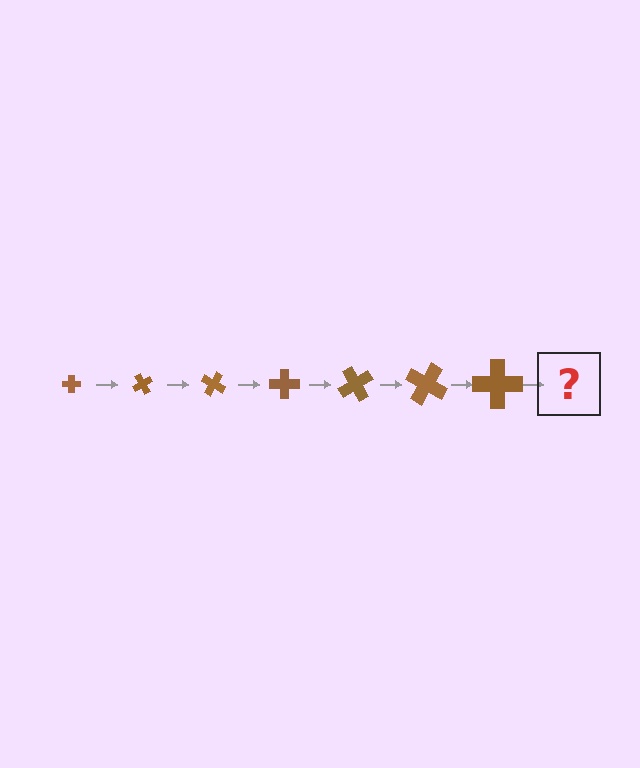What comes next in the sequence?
The next element should be a cross, larger than the previous one and rotated 420 degrees from the start.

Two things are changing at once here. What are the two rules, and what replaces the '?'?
The two rules are that the cross grows larger each step and it rotates 60 degrees each step. The '?' should be a cross, larger than the previous one and rotated 420 degrees from the start.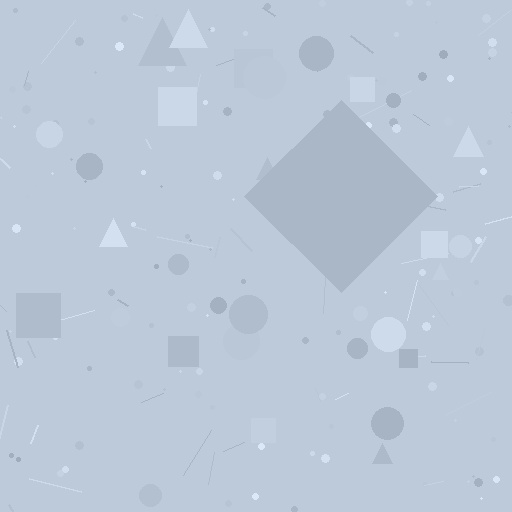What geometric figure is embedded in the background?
A diamond is embedded in the background.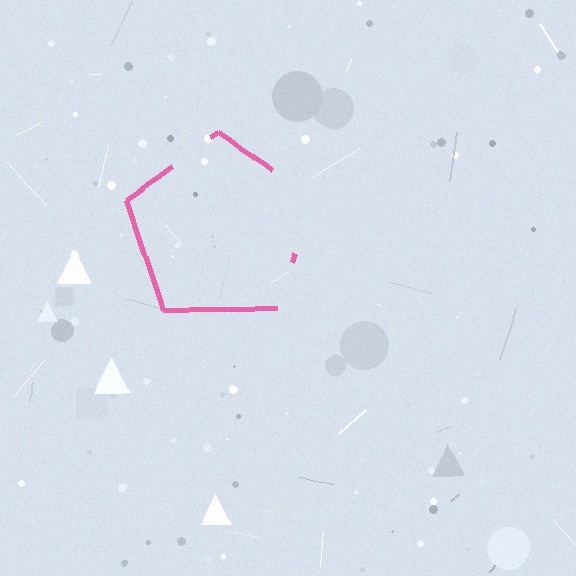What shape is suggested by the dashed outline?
The dashed outline suggests a pentagon.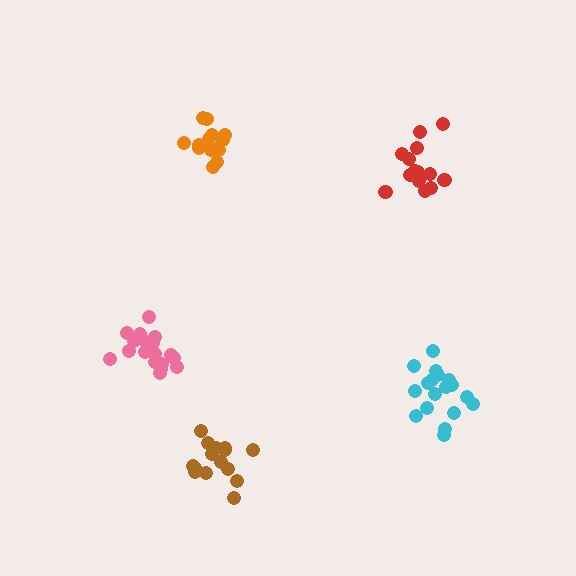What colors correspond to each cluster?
The clusters are colored: orange, brown, cyan, pink, red.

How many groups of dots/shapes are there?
There are 5 groups.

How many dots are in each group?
Group 1: 17 dots, Group 2: 15 dots, Group 3: 18 dots, Group 4: 18 dots, Group 5: 14 dots (82 total).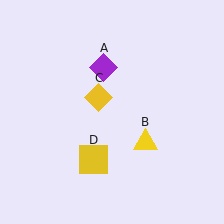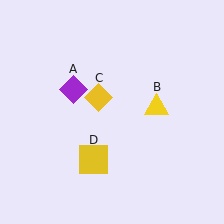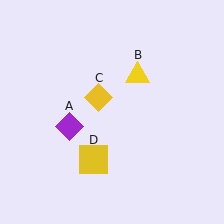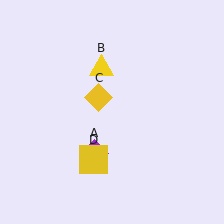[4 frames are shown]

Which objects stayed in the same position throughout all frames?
Yellow diamond (object C) and yellow square (object D) remained stationary.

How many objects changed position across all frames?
2 objects changed position: purple diamond (object A), yellow triangle (object B).